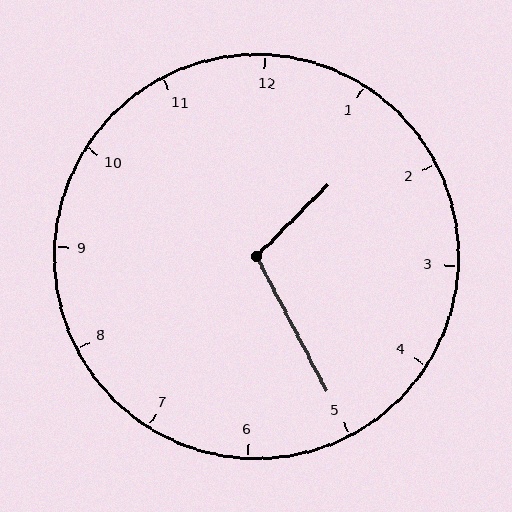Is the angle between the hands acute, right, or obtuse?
It is obtuse.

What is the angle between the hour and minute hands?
Approximately 108 degrees.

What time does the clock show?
1:25.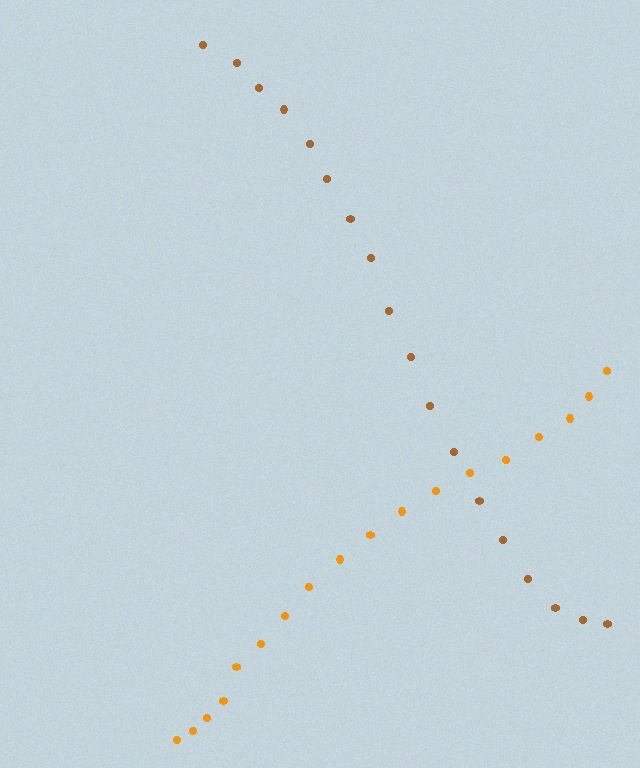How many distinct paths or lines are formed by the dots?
There are 2 distinct paths.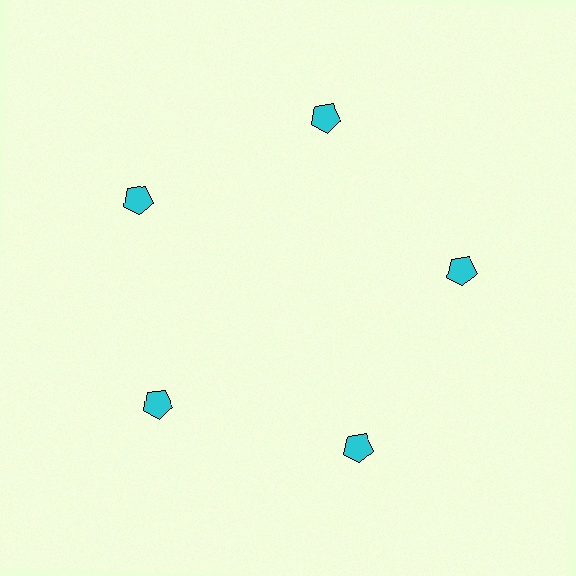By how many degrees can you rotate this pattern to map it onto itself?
The pattern maps onto itself every 72 degrees of rotation.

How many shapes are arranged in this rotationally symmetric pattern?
There are 5 shapes, arranged in 5 groups of 1.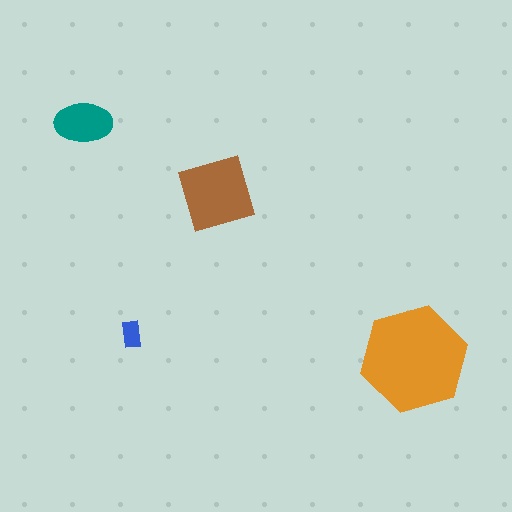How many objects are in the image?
There are 4 objects in the image.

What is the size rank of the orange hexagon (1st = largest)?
1st.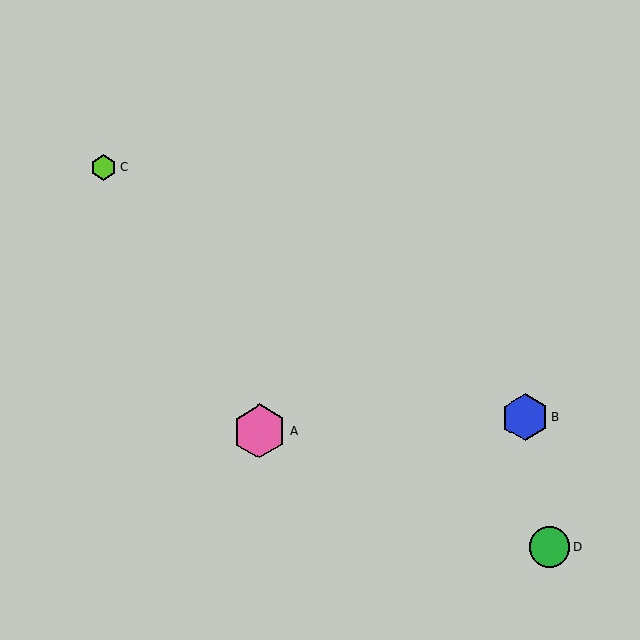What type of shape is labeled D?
Shape D is a green circle.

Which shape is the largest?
The pink hexagon (labeled A) is the largest.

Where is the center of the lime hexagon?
The center of the lime hexagon is at (104, 167).